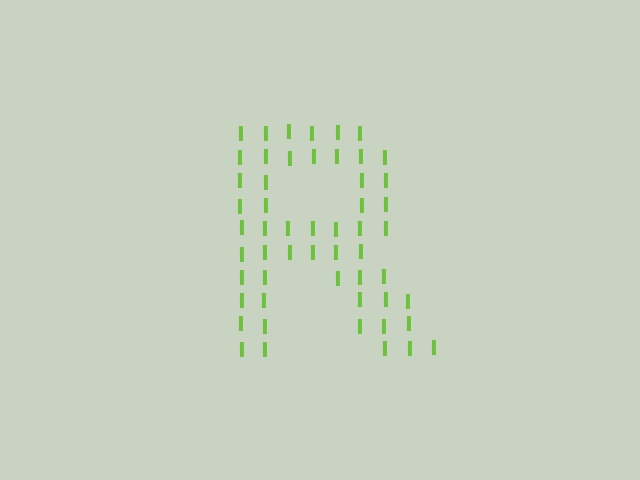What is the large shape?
The large shape is the letter R.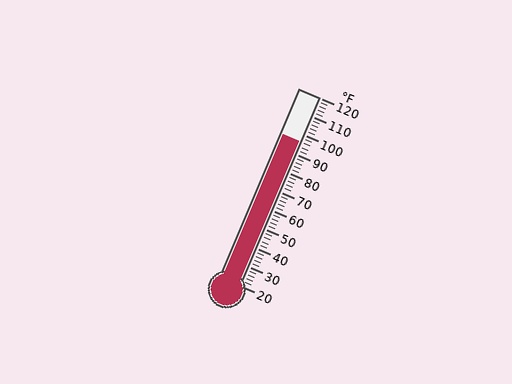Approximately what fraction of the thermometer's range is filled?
The thermometer is filled to approximately 75% of its range.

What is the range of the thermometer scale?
The thermometer scale ranges from 20°F to 120°F.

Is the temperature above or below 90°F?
The temperature is above 90°F.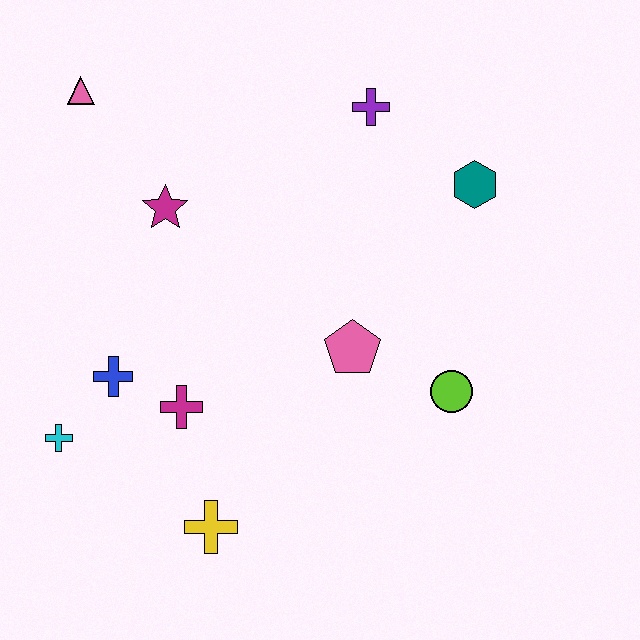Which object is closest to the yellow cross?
The magenta cross is closest to the yellow cross.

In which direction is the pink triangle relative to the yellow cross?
The pink triangle is above the yellow cross.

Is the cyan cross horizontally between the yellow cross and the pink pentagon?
No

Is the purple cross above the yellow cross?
Yes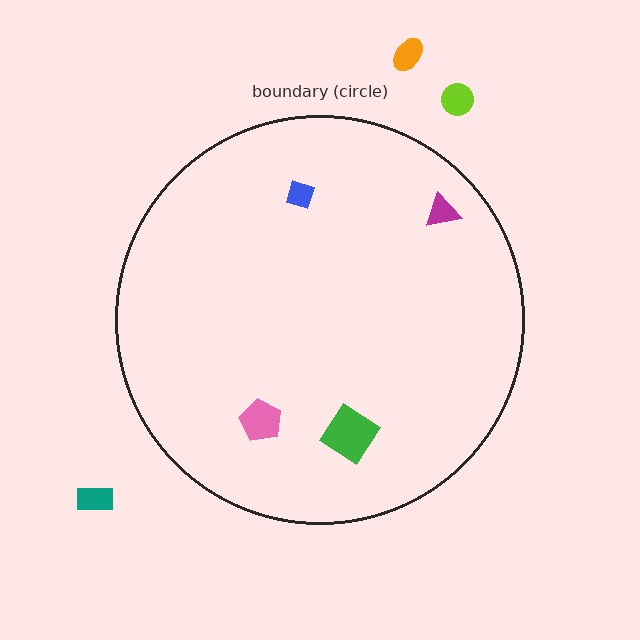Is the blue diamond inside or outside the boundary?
Inside.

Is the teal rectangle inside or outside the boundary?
Outside.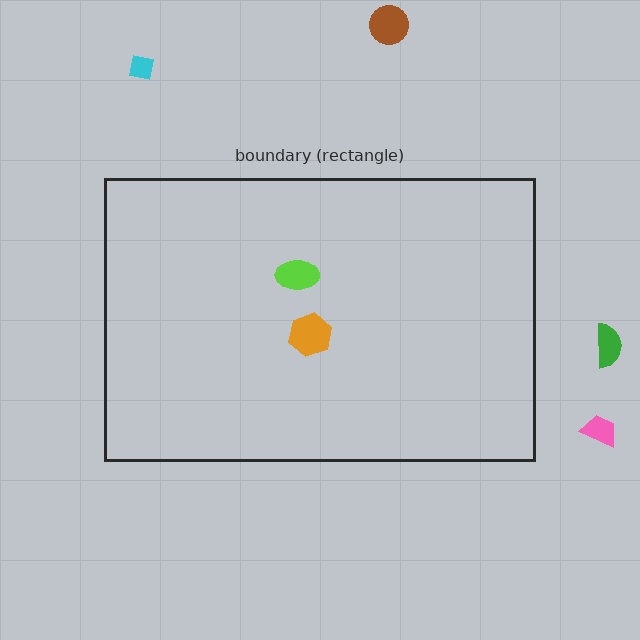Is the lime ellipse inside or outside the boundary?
Inside.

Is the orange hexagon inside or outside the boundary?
Inside.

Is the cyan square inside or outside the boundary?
Outside.